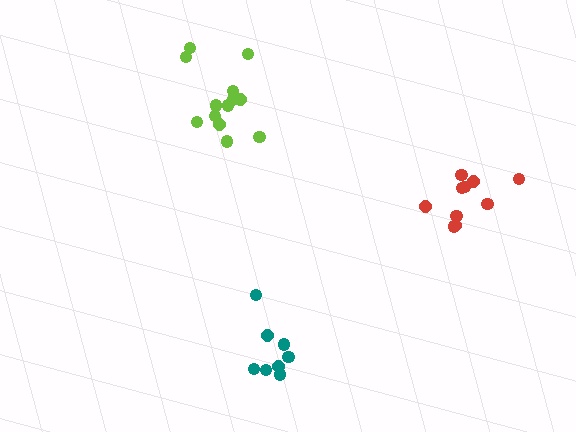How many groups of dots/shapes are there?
There are 3 groups.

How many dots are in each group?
Group 1: 10 dots, Group 2: 8 dots, Group 3: 14 dots (32 total).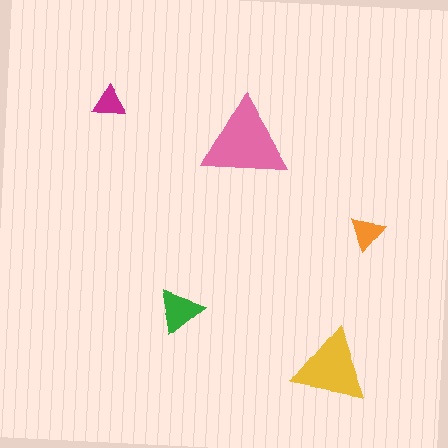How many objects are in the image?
There are 5 objects in the image.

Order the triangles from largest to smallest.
the pink one, the yellow one, the green one, the orange one, the magenta one.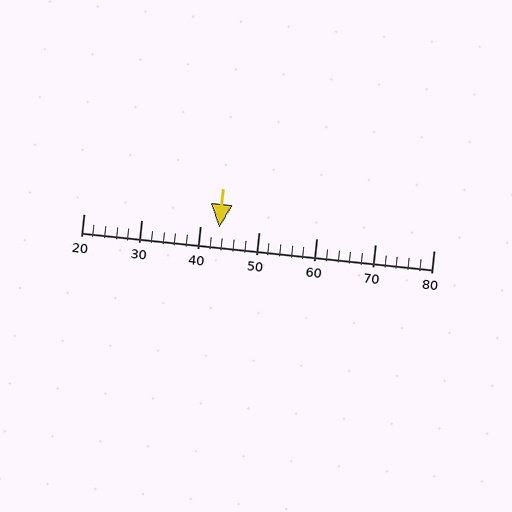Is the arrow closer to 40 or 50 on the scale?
The arrow is closer to 40.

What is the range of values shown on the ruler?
The ruler shows values from 20 to 80.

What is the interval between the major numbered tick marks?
The major tick marks are spaced 10 units apart.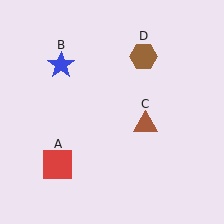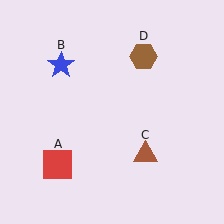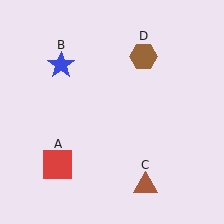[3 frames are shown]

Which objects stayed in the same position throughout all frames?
Red square (object A) and blue star (object B) and brown hexagon (object D) remained stationary.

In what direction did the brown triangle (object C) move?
The brown triangle (object C) moved down.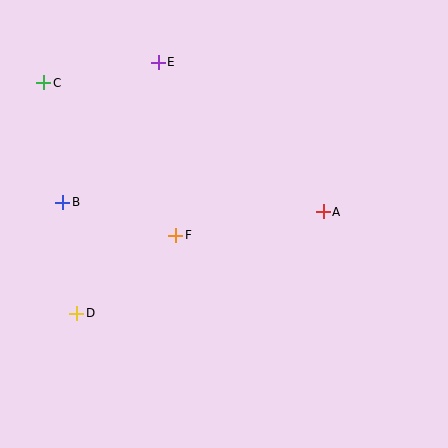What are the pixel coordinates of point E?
Point E is at (158, 62).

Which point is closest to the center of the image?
Point F at (176, 235) is closest to the center.